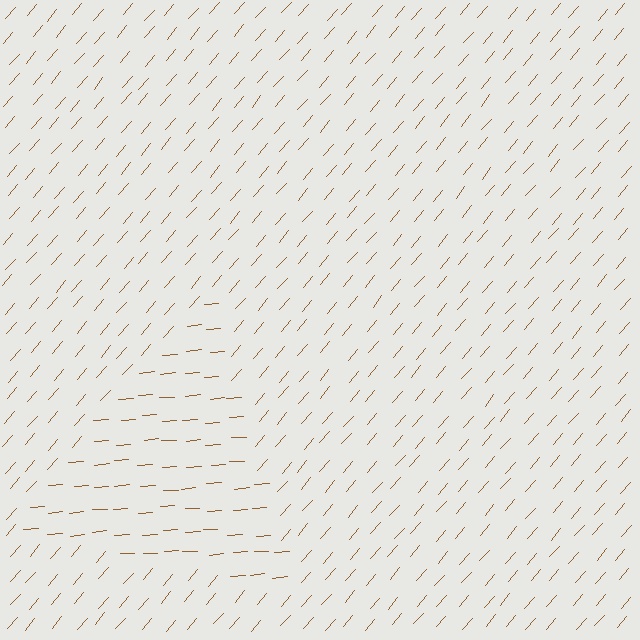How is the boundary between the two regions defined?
The boundary is defined purely by a change in line orientation (approximately 45 degrees difference). All lines are the same color and thickness.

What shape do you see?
I see a triangle.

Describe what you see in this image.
The image is filled with small brown line segments. A triangle region in the image has lines oriented differently from the surrounding lines, creating a visible texture boundary.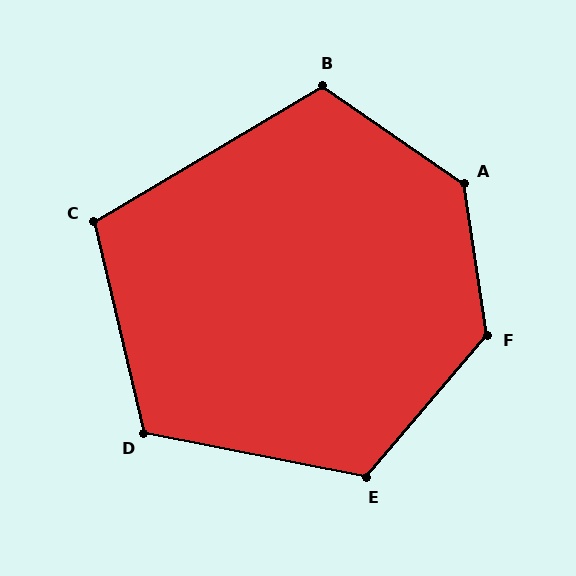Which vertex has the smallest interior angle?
C, at approximately 108 degrees.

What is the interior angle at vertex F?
Approximately 131 degrees (obtuse).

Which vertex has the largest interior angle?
A, at approximately 133 degrees.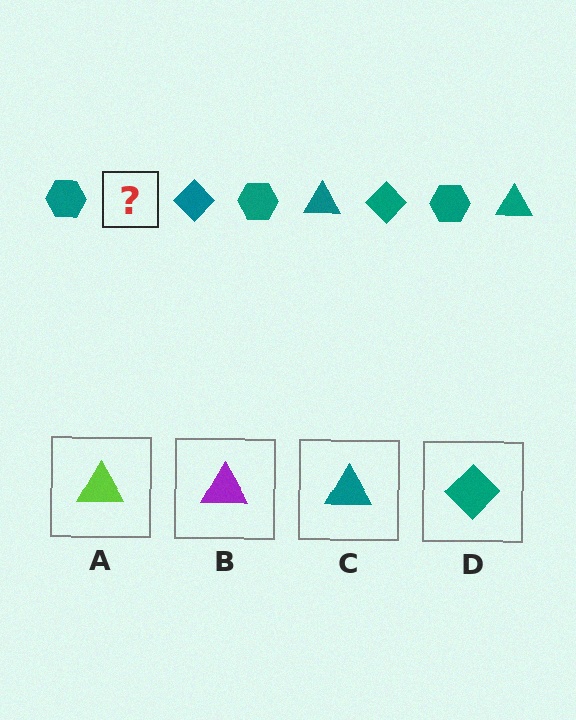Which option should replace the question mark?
Option C.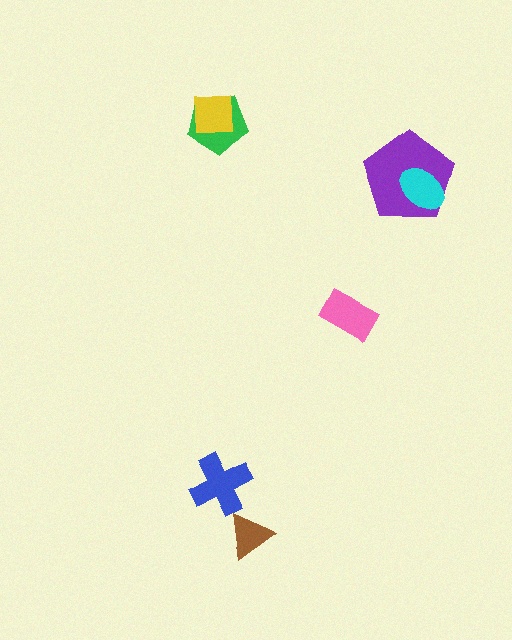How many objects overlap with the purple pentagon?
1 object overlaps with the purple pentagon.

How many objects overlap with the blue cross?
0 objects overlap with the blue cross.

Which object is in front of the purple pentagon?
The cyan ellipse is in front of the purple pentagon.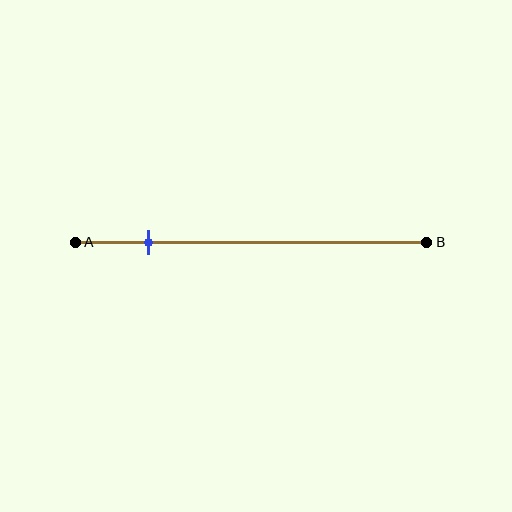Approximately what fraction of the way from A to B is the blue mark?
The blue mark is approximately 20% of the way from A to B.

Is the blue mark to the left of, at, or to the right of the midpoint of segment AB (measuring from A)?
The blue mark is to the left of the midpoint of segment AB.